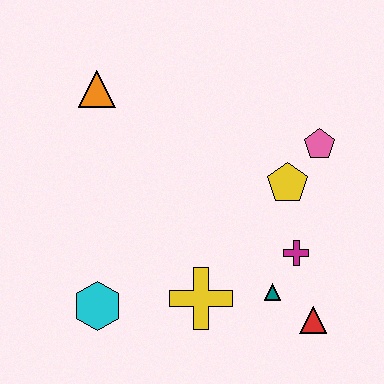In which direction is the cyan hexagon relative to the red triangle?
The cyan hexagon is to the left of the red triangle.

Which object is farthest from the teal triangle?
The orange triangle is farthest from the teal triangle.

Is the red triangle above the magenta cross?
No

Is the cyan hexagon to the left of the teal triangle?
Yes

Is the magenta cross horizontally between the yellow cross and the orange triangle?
No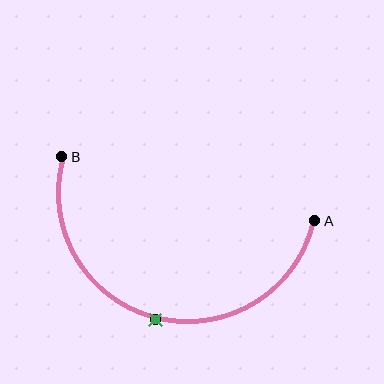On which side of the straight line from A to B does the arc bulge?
The arc bulges below the straight line connecting A and B.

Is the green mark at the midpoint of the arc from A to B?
Yes. The green mark lies on the arc at equal arc-length from both A and B — it is the arc midpoint.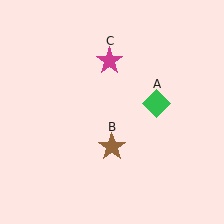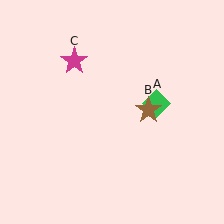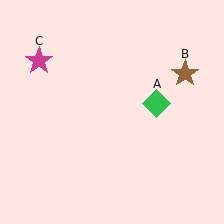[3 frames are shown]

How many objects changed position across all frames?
2 objects changed position: brown star (object B), magenta star (object C).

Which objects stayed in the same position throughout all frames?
Green diamond (object A) remained stationary.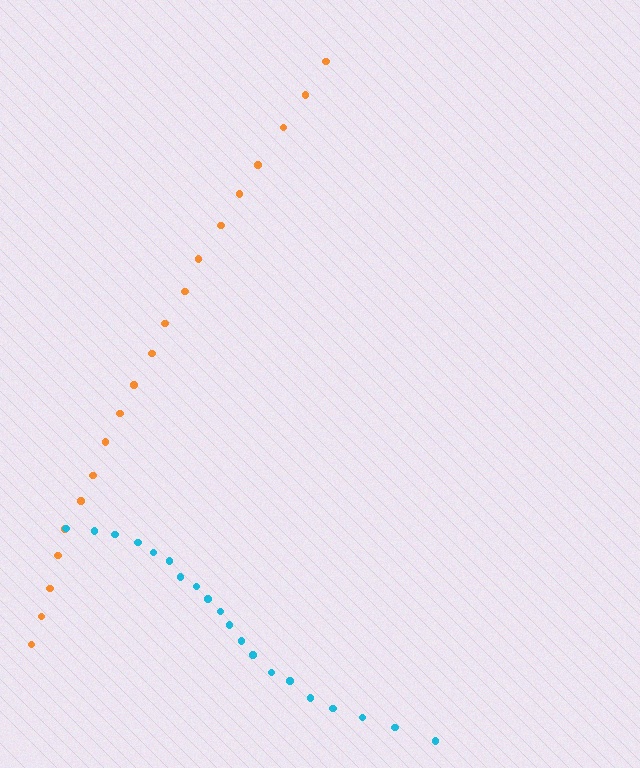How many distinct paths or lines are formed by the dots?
There are 2 distinct paths.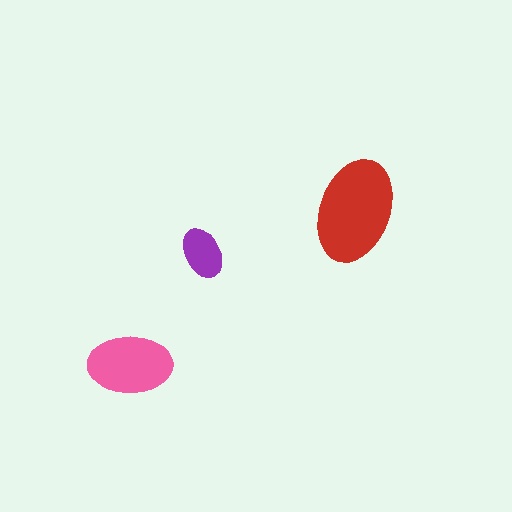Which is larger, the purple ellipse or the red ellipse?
The red one.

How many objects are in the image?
There are 3 objects in the image.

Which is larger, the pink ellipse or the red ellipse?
The red one.